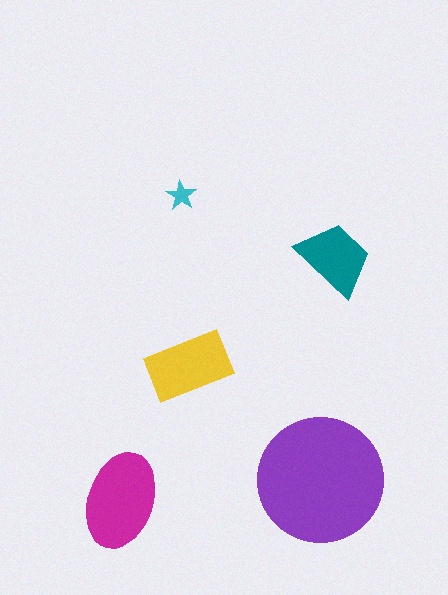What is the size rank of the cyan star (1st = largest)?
5th.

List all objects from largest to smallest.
The purple circle, the magenta ellipse, the yellow rectangle, the teal trapezoid, the cyan star.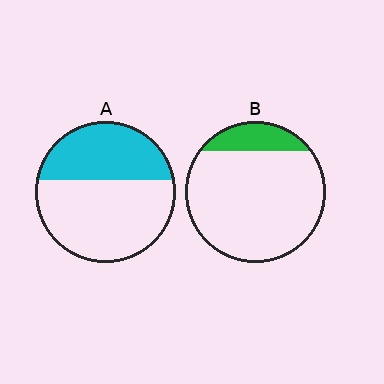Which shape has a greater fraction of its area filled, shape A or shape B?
Shape A.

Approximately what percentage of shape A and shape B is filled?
A is approximately 40% and B is approximately 15%.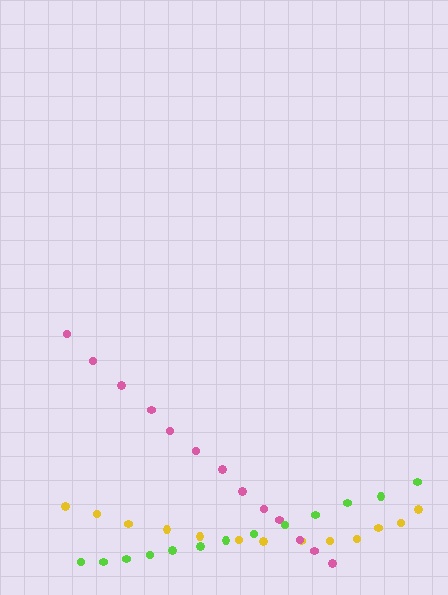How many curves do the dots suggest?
There are 3 distinct paths.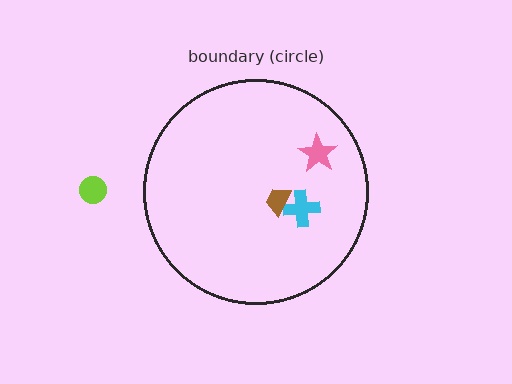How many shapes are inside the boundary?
3 inside, 1 outside.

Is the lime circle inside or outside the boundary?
Outside.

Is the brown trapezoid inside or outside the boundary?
Inside.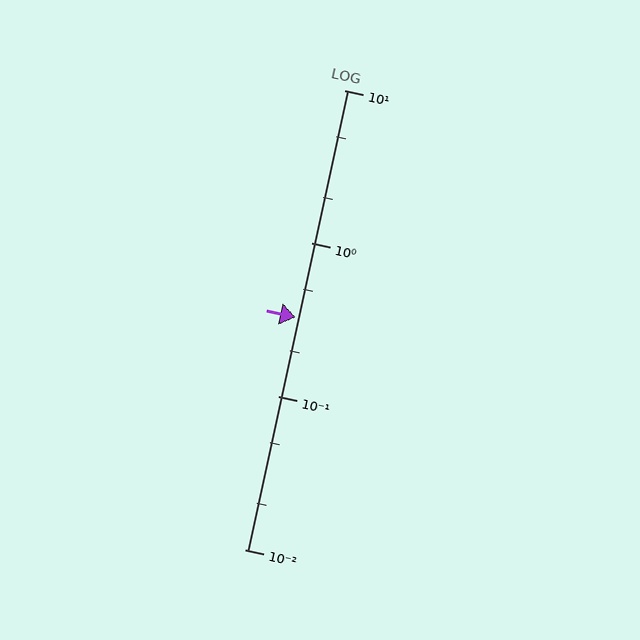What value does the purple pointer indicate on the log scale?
The pointer indicates approximately 0.33.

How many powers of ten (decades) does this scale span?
The scale spans 3 decades, from 0.01 to 10.